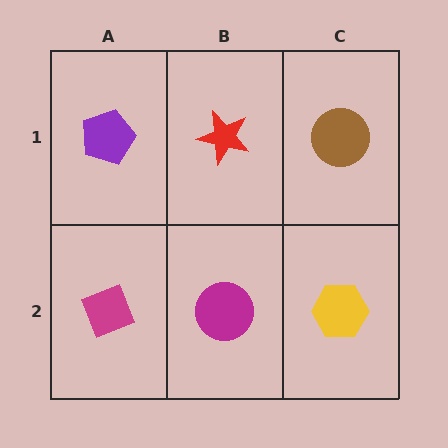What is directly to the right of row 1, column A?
A red star.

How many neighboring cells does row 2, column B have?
3.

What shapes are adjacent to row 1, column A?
A magenta diamond (row 2, column A), a red star (row 1, column B).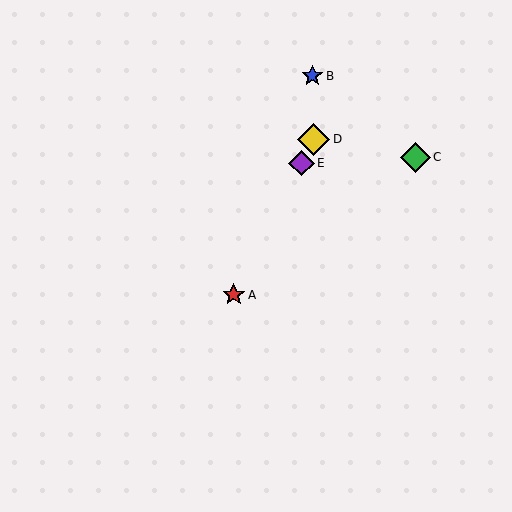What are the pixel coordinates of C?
Object C is at (416, 157).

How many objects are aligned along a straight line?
3 objects (A, D, E) are aligned along a straight line.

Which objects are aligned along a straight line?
Objects A, D, E are aligned along a straight line.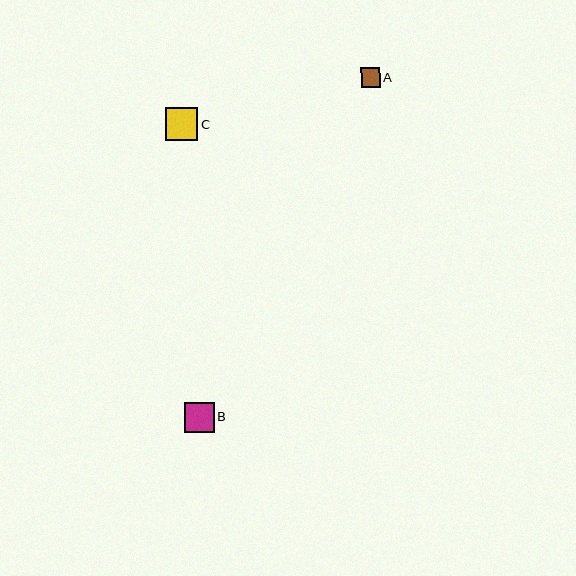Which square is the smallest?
Square A is the smallest with a size of approximately 19 pixels.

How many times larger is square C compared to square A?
Square C is approximately 1.7 times the size of square A.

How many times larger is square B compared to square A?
Square B is approximately 1.6 times the size of square A.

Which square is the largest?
Square C is the largest with a size of approximately 32 pixels.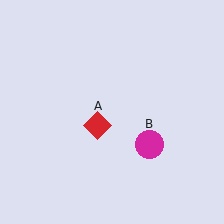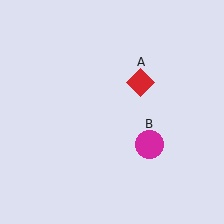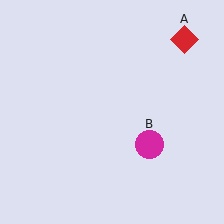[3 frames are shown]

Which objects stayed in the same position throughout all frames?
Magenta circle (object B) remained stationary.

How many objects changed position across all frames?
1 object changed position: red diamond (object A).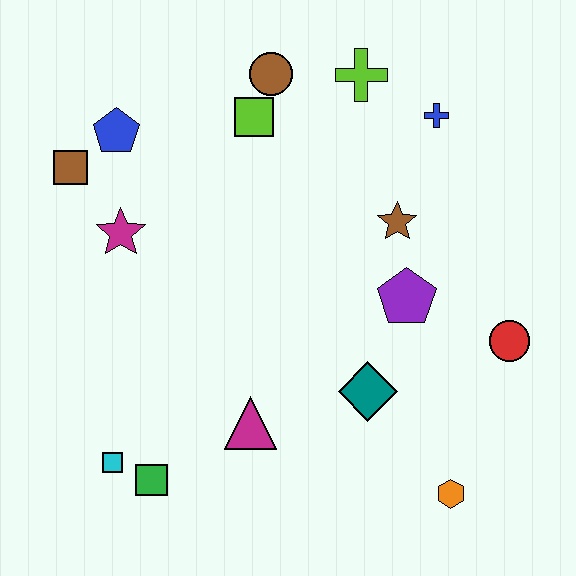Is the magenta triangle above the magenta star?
No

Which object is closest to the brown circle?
The lime square is closest to the brown circle.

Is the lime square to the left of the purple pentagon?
Yes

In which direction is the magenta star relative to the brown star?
The magenta star is to the left of the brown star.